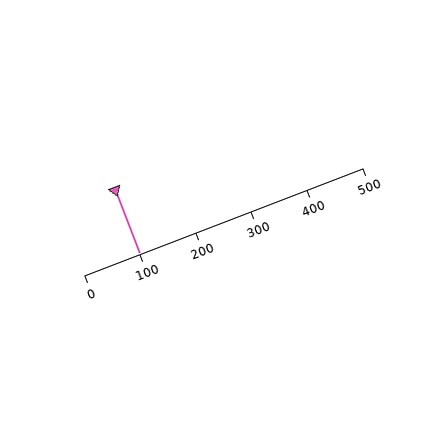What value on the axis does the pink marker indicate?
The marker indicates approximately 100.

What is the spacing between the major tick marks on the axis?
The major ticks are spaced 100 apart.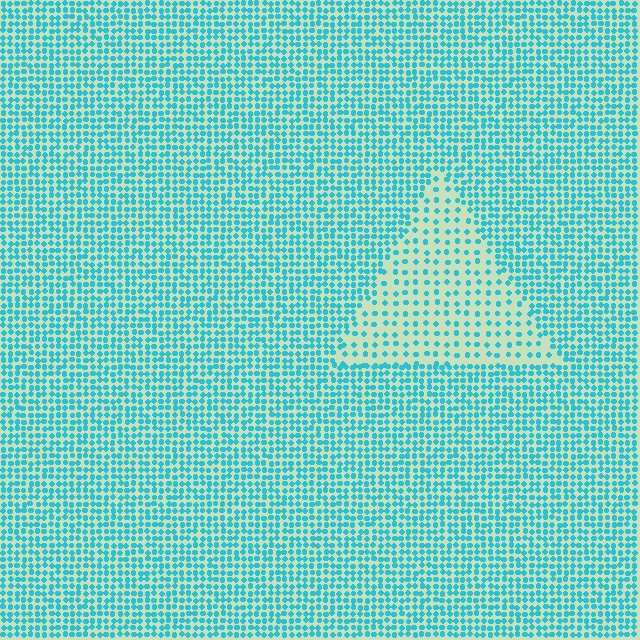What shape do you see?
I see a triangle.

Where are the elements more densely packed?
The elements are more densely packed outside the triangle boundary.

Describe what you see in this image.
The image contains small cyan elements arranged at two different densities. A triangle-shaped region is visible where the elements are less densely packed than the surrounding area.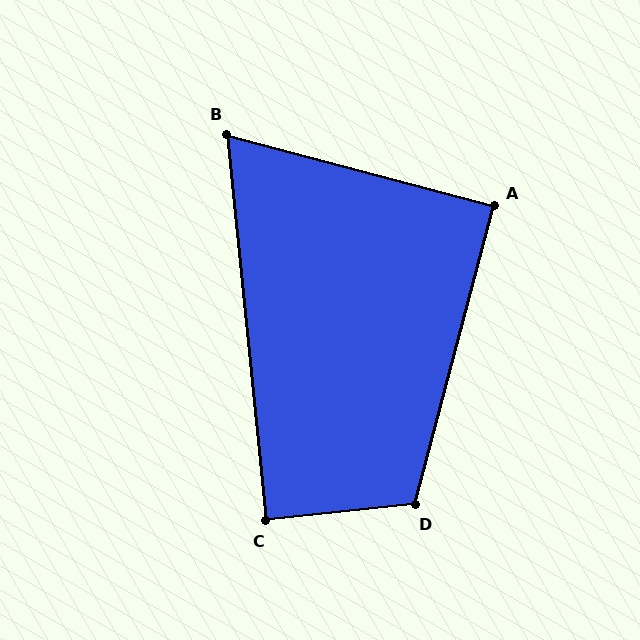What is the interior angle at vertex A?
Approximately 90 degrees (approximately right).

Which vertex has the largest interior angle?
D, at approximately 111 degrees.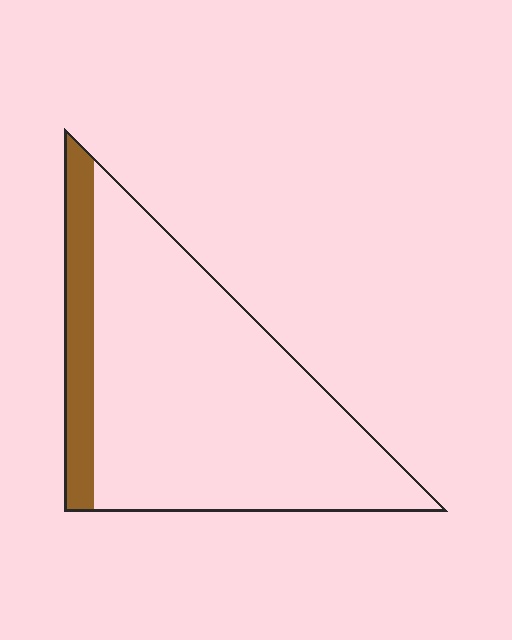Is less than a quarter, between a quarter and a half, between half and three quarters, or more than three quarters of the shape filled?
Less than a quarter.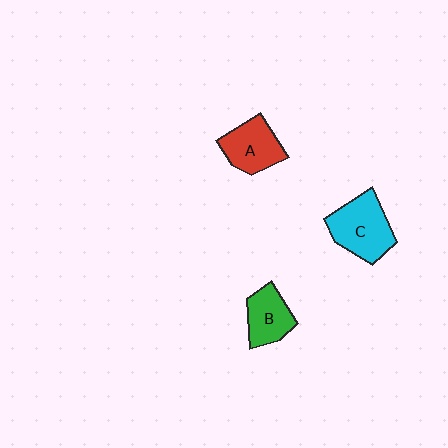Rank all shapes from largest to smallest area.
From largest to smallest: C (cyan), A (red), B (green).